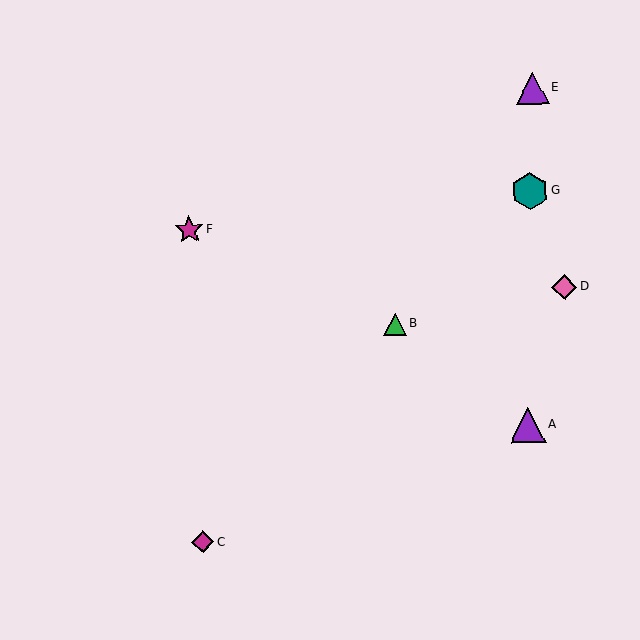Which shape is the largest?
The teal hexagon (labeled G) is the largest.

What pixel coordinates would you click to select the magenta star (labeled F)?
Click at (189, 230) to select the magenta star F.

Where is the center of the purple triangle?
The center of the purple triangle is at (532, 88).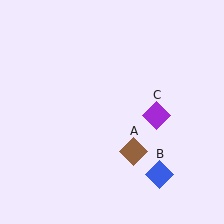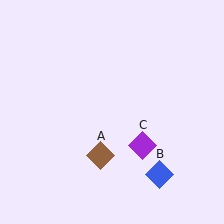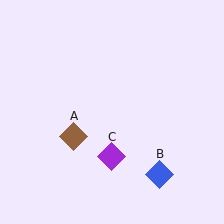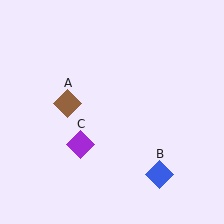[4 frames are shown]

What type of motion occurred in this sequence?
The brown diamond (object A), purple diamond (object C) rotated clockwise around the center of the scene.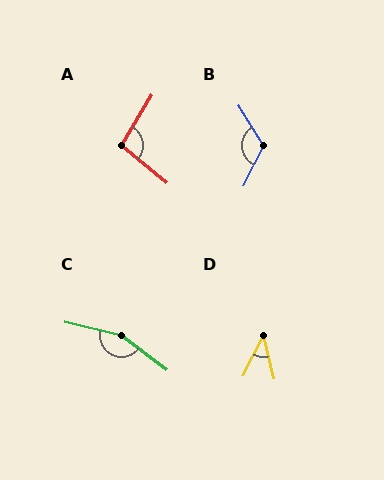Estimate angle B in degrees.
Approximately 121 degrees.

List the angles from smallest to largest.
D (40°), A (99°), B (121°), C (156°).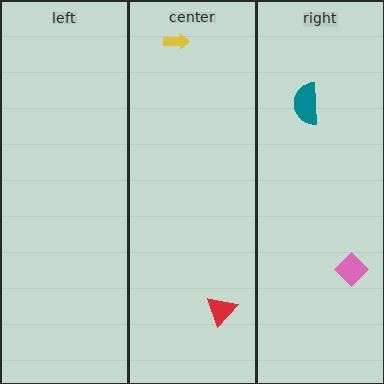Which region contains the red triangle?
The center region.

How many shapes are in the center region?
2.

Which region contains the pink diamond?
The right region.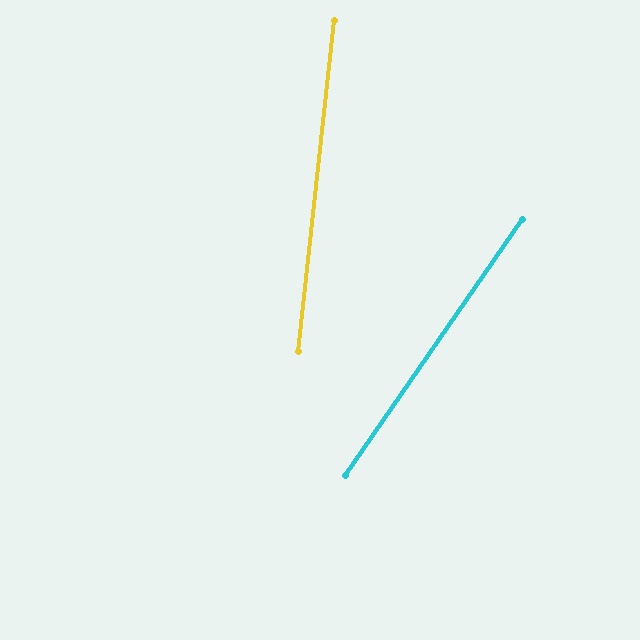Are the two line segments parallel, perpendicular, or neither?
Neither parallel nor perpendicular — they differ by about 29°.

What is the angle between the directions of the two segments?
Approximately 29 degrees.